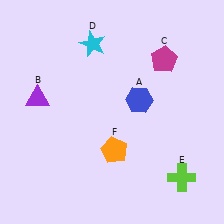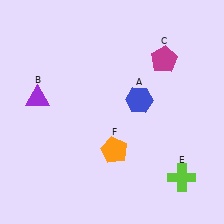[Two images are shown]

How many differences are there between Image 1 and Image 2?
There is 1 difference between the two images.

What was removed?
The cyan star (D) was removed in Image 2.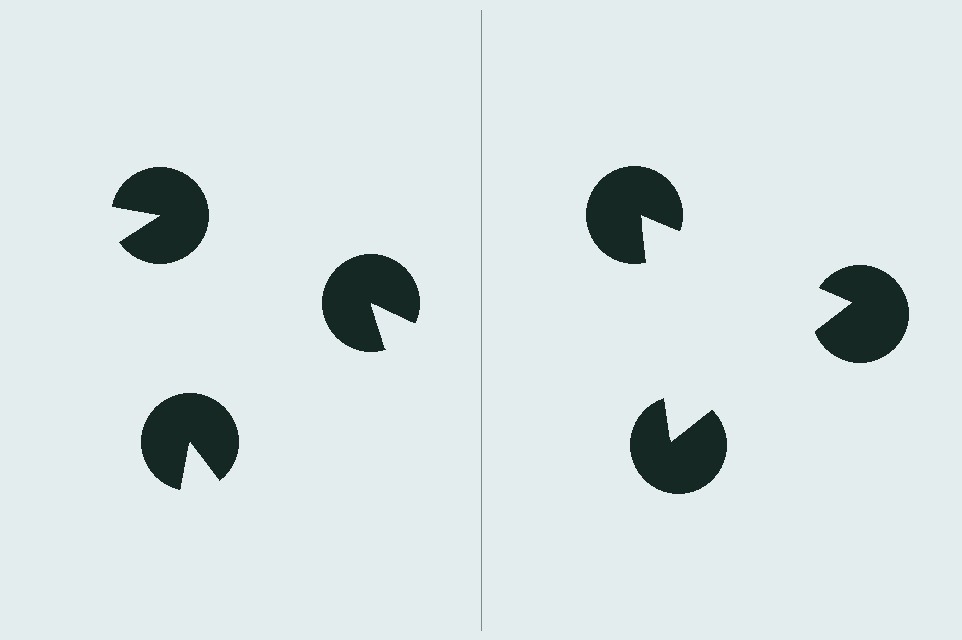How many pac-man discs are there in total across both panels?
6 — 3 on each side.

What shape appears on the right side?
An illusory triangle.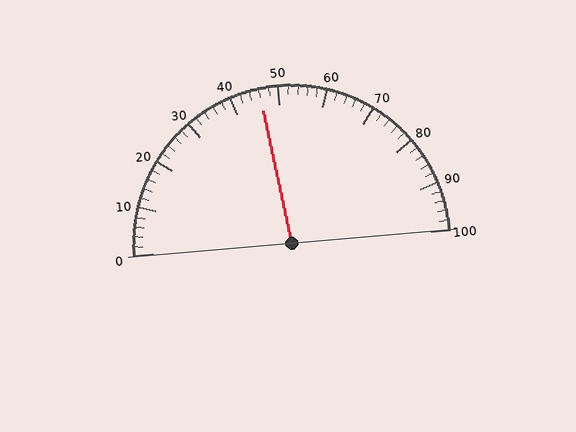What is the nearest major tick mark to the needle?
The nearest major tick mark is 50.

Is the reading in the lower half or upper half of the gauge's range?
The reading is in the lower half of the range (0 to 100).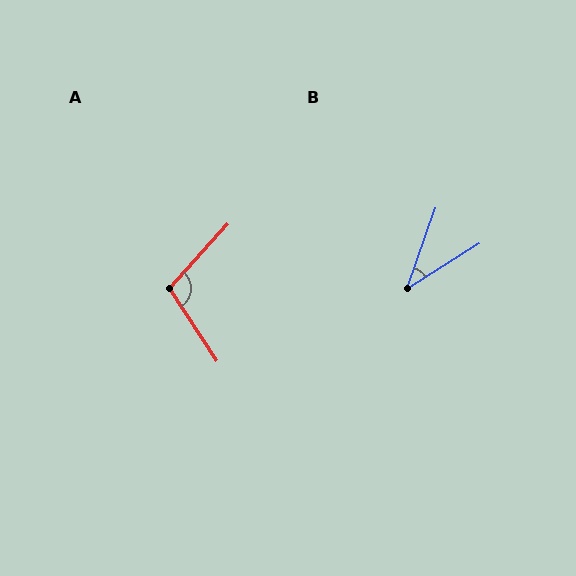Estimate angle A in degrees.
Approximately 105 degrees.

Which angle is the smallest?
B, at approximately 38 degrees.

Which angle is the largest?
A, at approximately 105 degrees.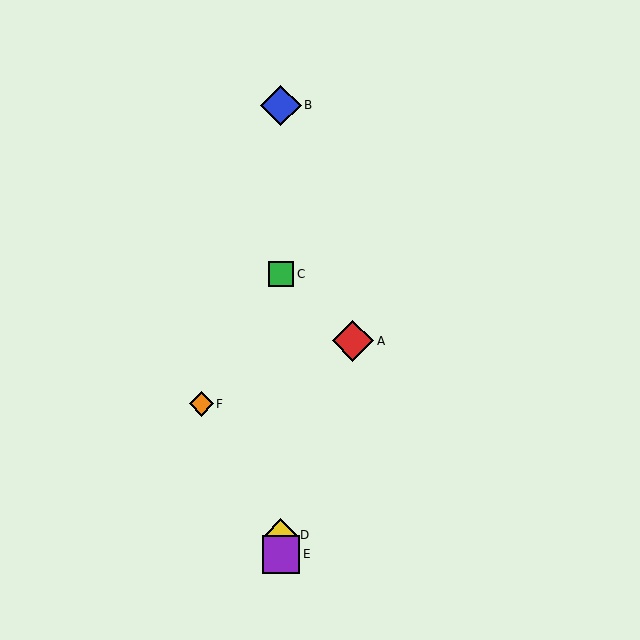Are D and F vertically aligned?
No, D is at x≈281 and F is at x≈201.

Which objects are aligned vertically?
Objects B, C, D, E are aligned vertically.